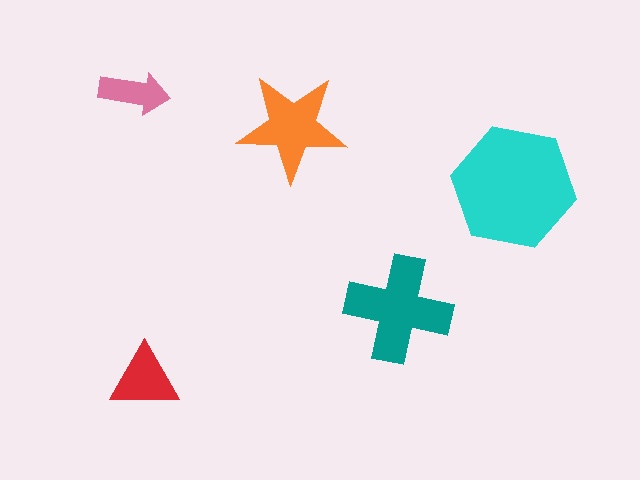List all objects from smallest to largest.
The pink arrow, the red triangle, the orange star, the teal cross, the cyan hexagon.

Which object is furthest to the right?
The cyan hexagon is rightmost.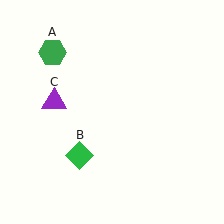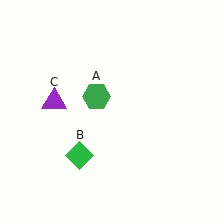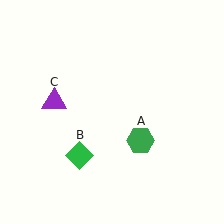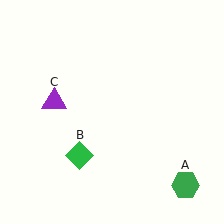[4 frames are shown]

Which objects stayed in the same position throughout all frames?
Green diamond (object B) and purple triangle (object C) remained stationary.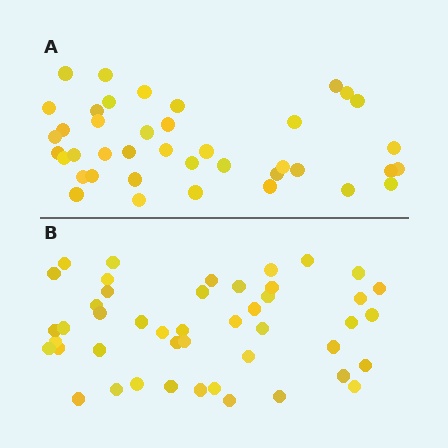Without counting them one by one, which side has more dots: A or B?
Region B (the bottom region) has more dots.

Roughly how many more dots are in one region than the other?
Region B has about 6 more dots than region A.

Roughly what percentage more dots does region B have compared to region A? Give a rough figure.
About 15% more.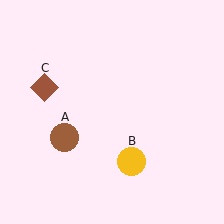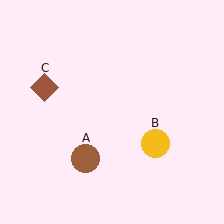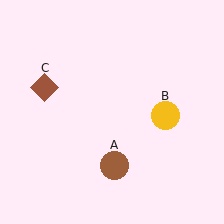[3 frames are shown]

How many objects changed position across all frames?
2 objects changed position: brown circle (object A), yellow circle (object B).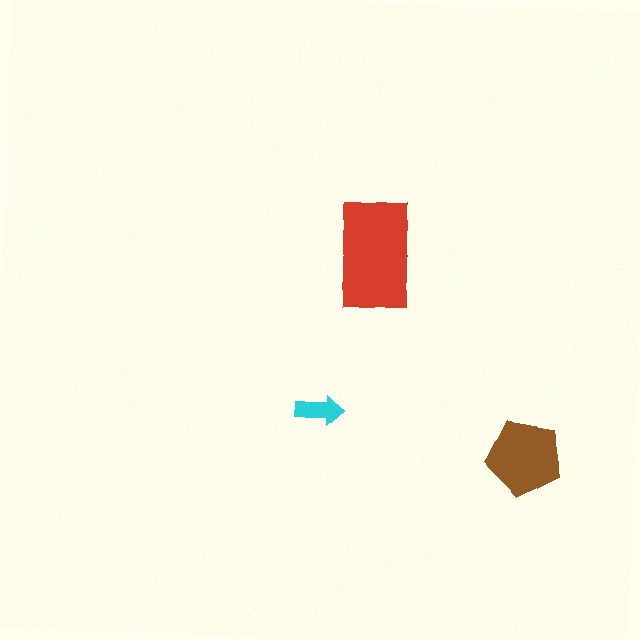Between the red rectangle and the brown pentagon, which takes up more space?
The red rectangle.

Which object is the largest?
The red rectangle.